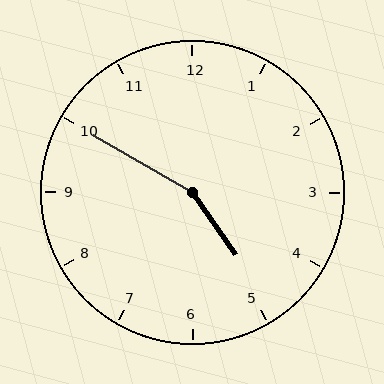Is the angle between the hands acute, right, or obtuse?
It is obtuse.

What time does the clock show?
4:50.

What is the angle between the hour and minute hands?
Approximately 155 degrees.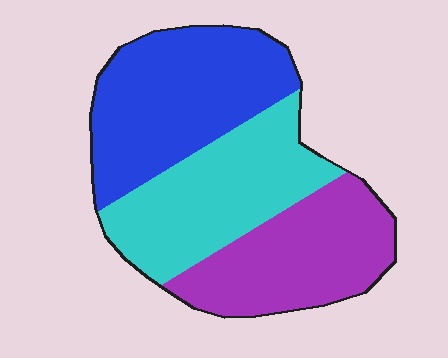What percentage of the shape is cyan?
Cyan takes up about one third (1/3) of the shape.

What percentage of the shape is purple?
Purple covers about 30% of the shape.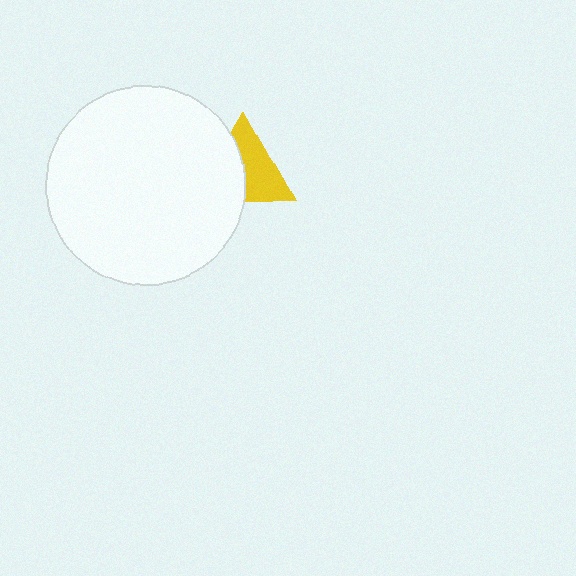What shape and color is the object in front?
The object in front is a white circle.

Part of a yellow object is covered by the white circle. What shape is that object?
It is a triangle.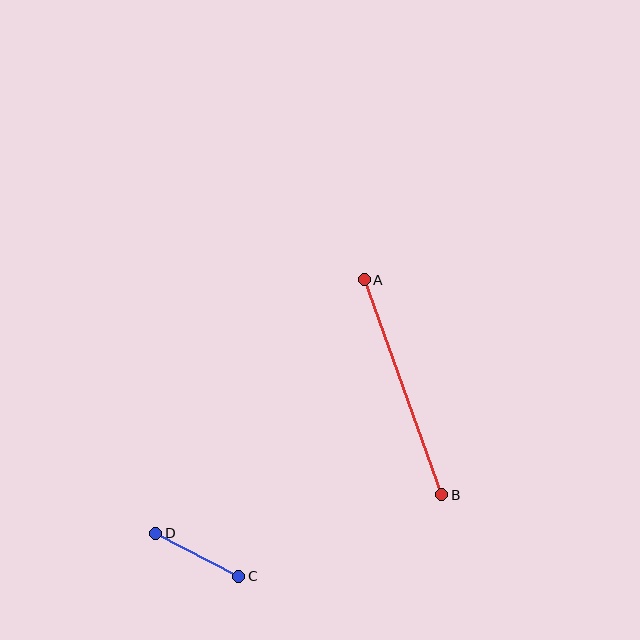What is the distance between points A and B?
The distance is approximately 228 pixels.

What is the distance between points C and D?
The distance is approximately 93 pixels.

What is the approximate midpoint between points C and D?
The midpoint is at approximately (197, 555) pixels.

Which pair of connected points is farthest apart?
Points A and B are farthest apart.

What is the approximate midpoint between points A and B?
The midpoint is at approximately (403, 387) pixels.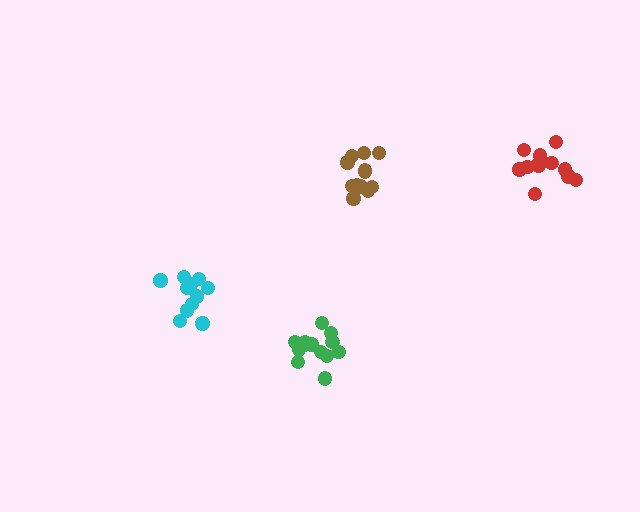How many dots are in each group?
Group 1: 11 dots, Group 2: 13 dots, Group 3: 13 dots, Group 4: 12 dots (49 total).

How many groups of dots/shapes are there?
There are 4 groups.